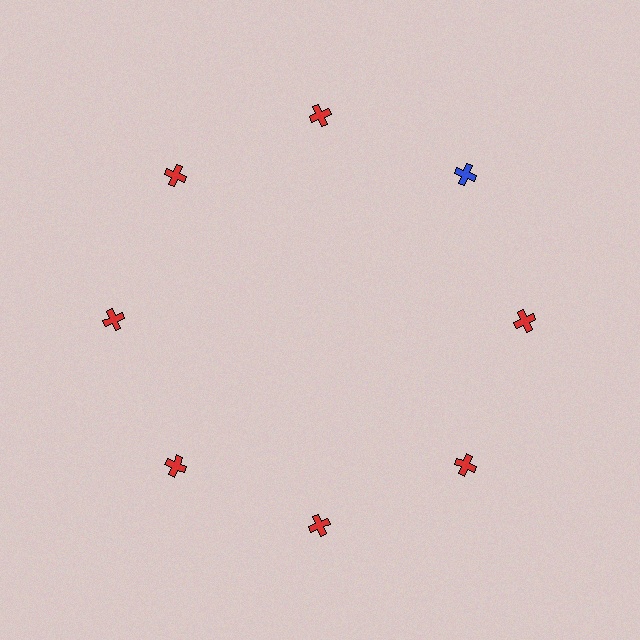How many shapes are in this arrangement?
There are 8 shapes arranged in a ring pattern.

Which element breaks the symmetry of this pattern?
The blue cross at roughly the 2 o'clock position breaks the symmetry. All other shapes are red crosses.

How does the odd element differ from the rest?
It has a different color: blue instead of red.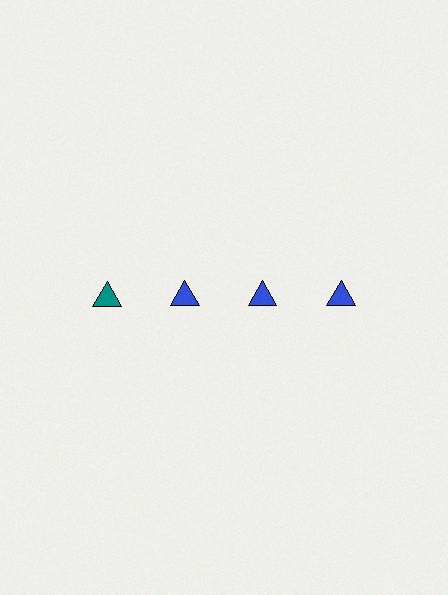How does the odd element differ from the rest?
It has a different color: teal instead of blue.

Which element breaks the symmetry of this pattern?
The teal triangle in the top row, leftmost column breaks the symmetry. All other shapes are blue triangles.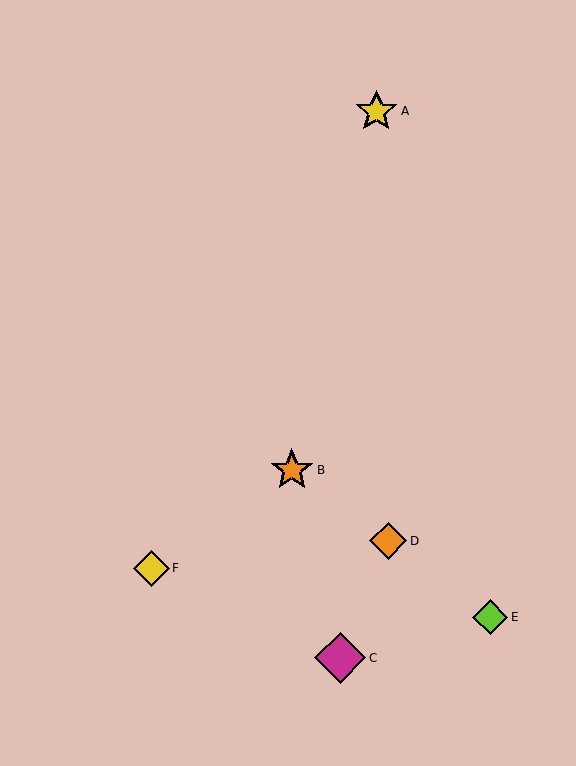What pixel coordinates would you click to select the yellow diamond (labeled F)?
Click at (151, 568) to select the yellow diamond F.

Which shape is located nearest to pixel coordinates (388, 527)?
The orange diamond (labeled D) at (388, 541) is nearest to that location.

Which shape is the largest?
The magenta diamond (labeled C) is the largest.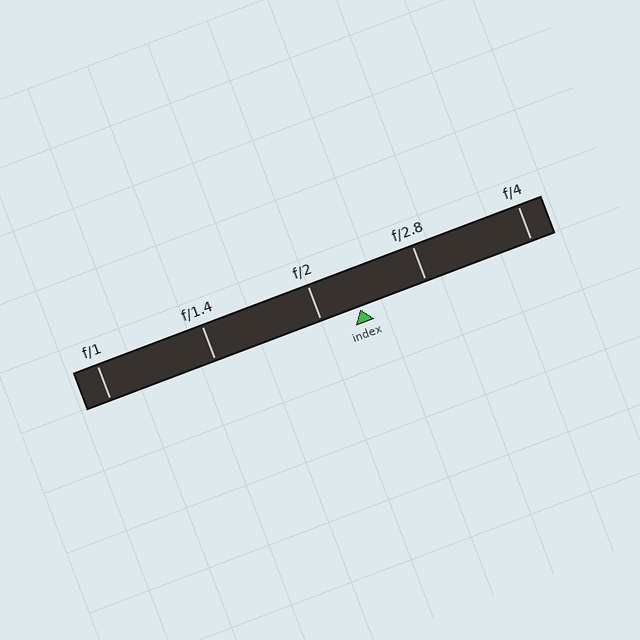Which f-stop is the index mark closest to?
The index mark is closest to f/2.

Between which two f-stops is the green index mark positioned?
The index mark is between f/2 and f/2.8.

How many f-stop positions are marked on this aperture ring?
There are 5 f-stop positions marked.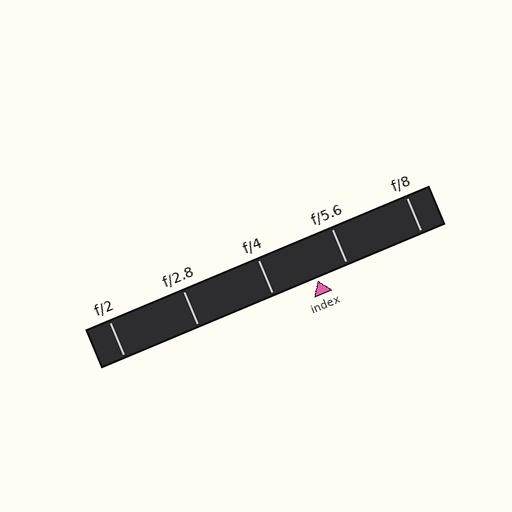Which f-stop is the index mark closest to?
The index mark is closest to f/5.6.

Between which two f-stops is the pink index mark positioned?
The index mark is between f/4 and f/5.6.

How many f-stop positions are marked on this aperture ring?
There are 5 f-stop positions marked.